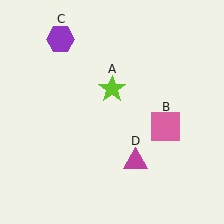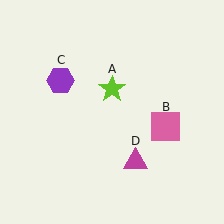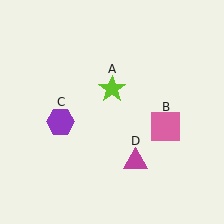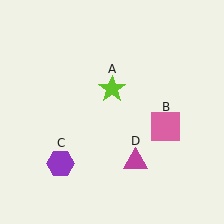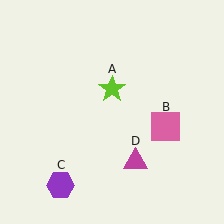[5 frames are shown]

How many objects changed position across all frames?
1 object changed position: purple hexagon (object C).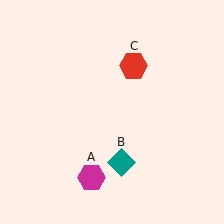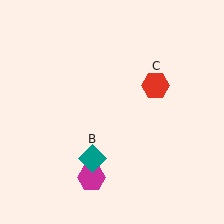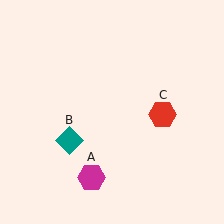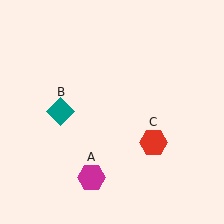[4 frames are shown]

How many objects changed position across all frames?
2 objects changed position: teal diamond (object B), red hexagon (object C).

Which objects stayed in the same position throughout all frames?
Magenta hexagon (object A) remained stationary.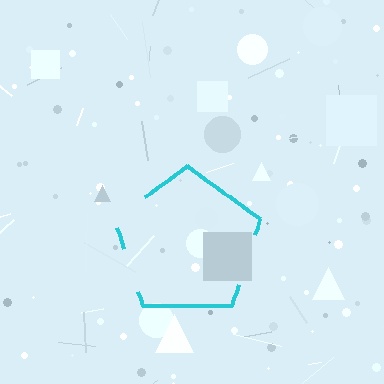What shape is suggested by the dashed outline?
The dashed outline suggests a pentagon.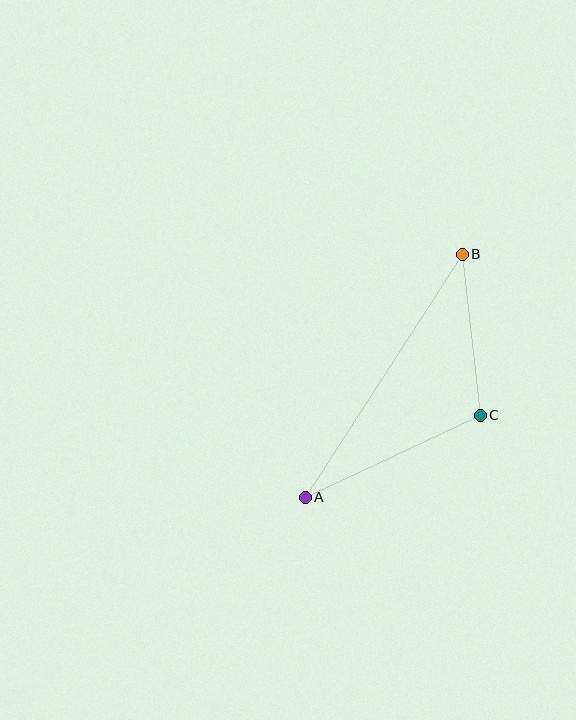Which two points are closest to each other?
Points B and C are closest to each other.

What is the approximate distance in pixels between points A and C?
The distance between A and C is approximately 193 pixels.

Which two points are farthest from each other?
Points A and B are farthest from each other.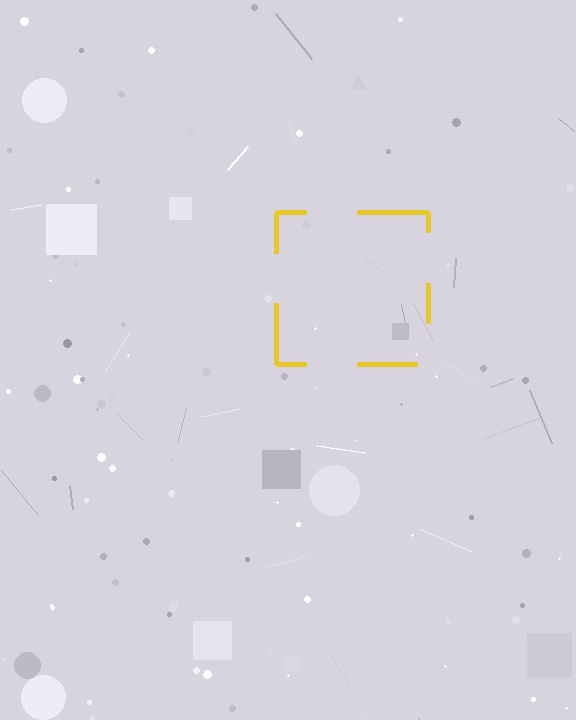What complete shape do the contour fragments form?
The contour fragments form a square.